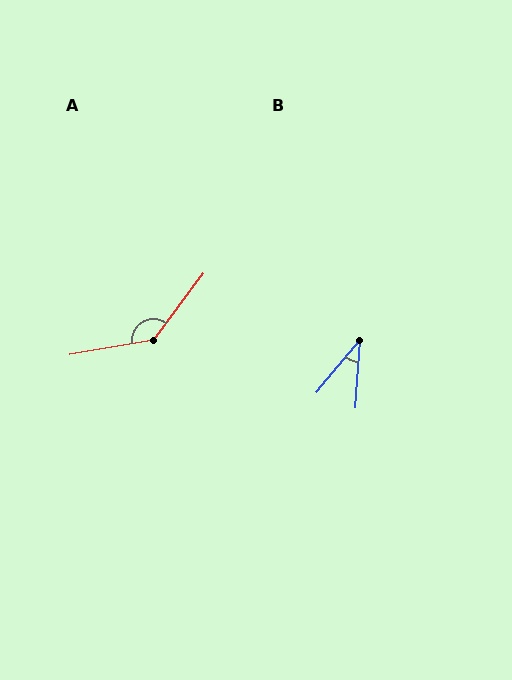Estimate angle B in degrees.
Approximately 35 degrees.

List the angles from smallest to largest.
B (35°), A (137°).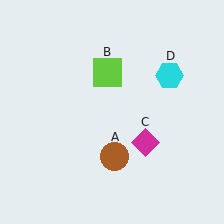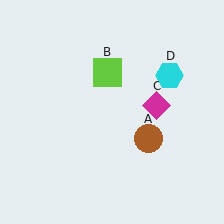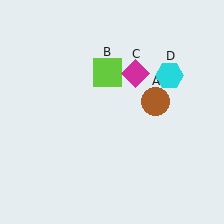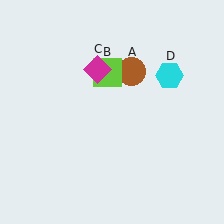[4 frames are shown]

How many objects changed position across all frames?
2 objects changed position: brown circle (object A), magenta diamond (object C).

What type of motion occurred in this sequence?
The brown circle (object A), magenta diamond (object C) rotated counterclockwise around the center of the scene.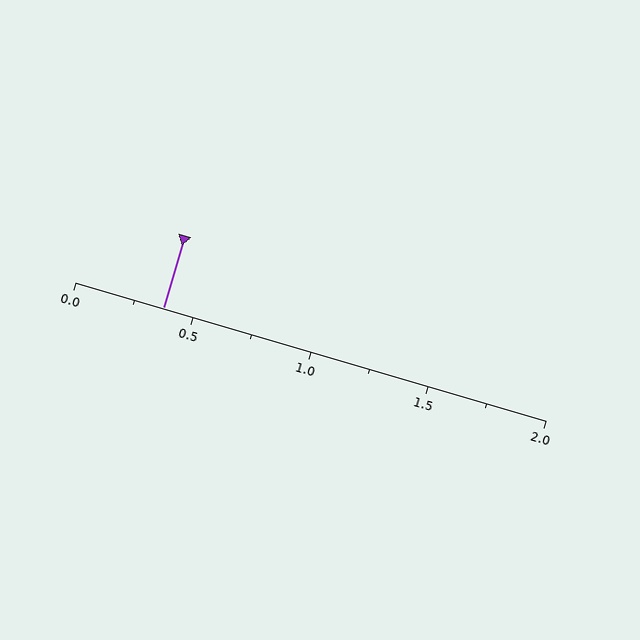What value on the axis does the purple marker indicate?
The marker indicates approximately 0.38.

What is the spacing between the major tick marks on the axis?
The major ticks are spaced 0.5 apart.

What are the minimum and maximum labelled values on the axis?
The axis runs from 0.0 to 2.0.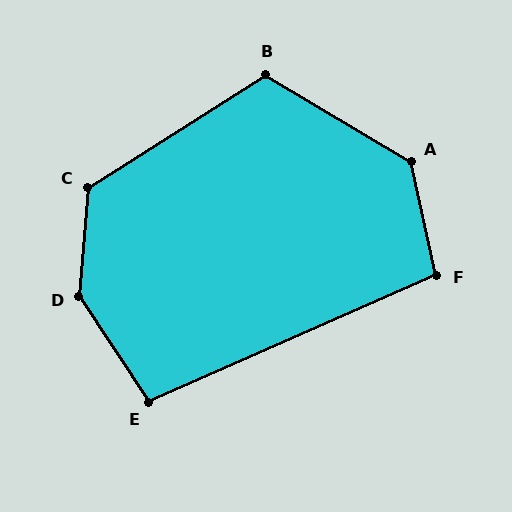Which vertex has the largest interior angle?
D, at approximately 142 degrees.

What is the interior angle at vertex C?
Approximately 127 degrees (obtuse).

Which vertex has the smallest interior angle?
E, at approximately 100 degrees.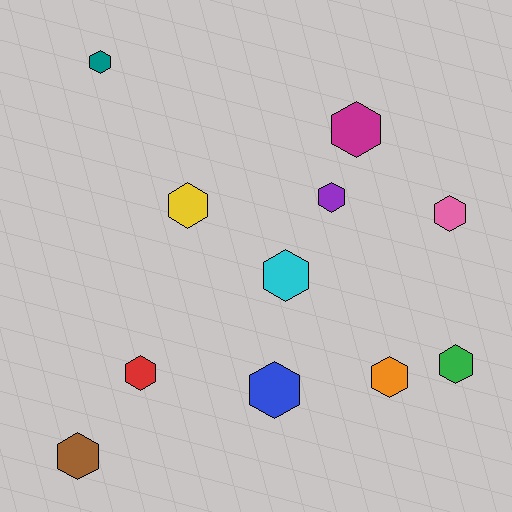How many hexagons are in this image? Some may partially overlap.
There are 11 hexagons.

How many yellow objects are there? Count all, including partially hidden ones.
There is 1 yellow object.